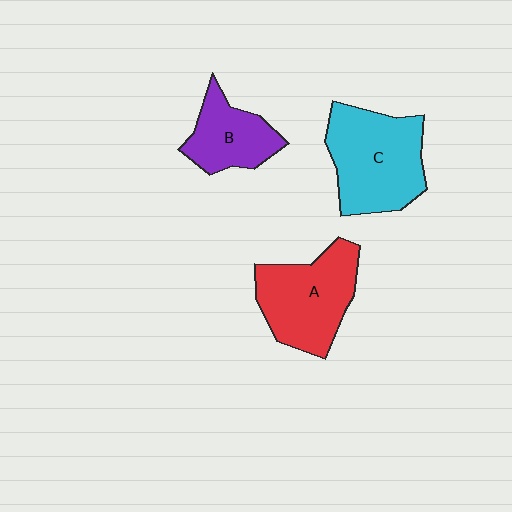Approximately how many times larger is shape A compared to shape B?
Approximately 1.5 times.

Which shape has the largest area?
Shape C (cyan).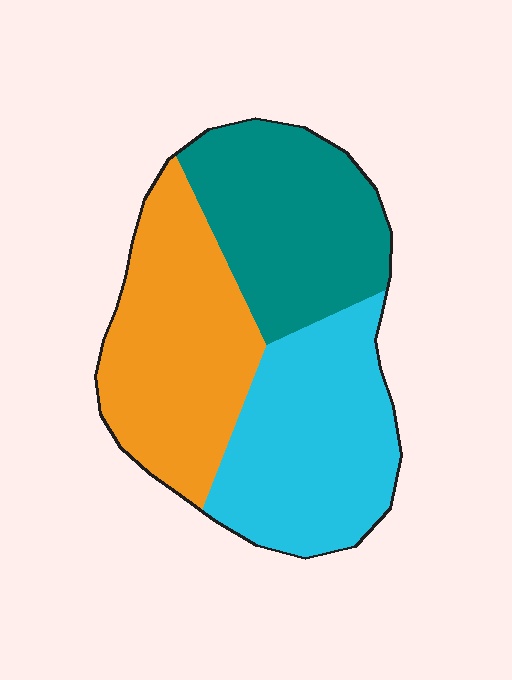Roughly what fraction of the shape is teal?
Teal takes up about one third (1/3) of the shape.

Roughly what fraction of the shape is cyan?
Cyan covers about 35% of the shape.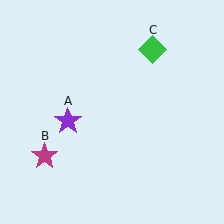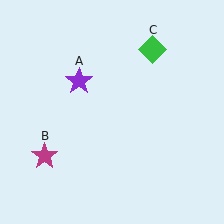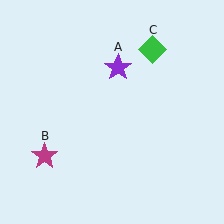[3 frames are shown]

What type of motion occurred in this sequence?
The purple star (object A) rotated clockwise around the center of the scene.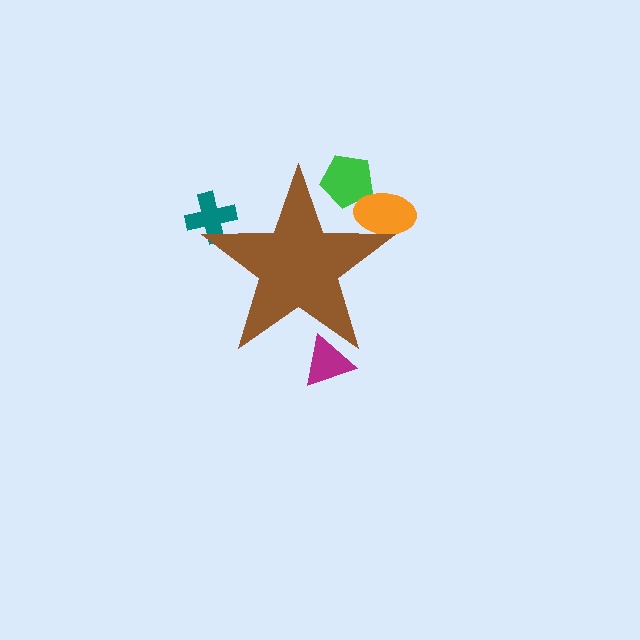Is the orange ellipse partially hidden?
Yes, the orange ellipse is partially hidden behind the brown star.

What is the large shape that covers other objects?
A brown star.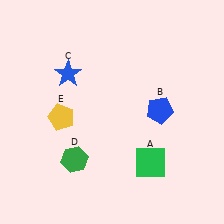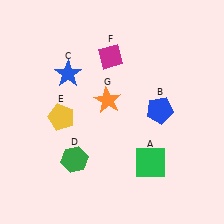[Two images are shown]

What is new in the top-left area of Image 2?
An orange star (G) was added in the top-left area of Image 2.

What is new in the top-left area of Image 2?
A magenta diamond (F) was added in the top-left area of Image 2.